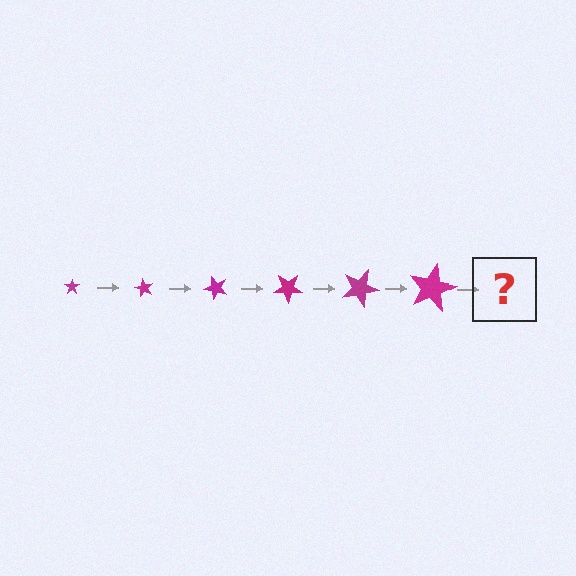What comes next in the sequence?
The next element should be a star, larger than the previous one and rotated 360 degrees from the start.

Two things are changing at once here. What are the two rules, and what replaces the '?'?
The two rules are that the star grows larger each step and it rotates 60 degrees each step. The '?' should be a star, larger than the previous one and rotated 360 degrees from the start.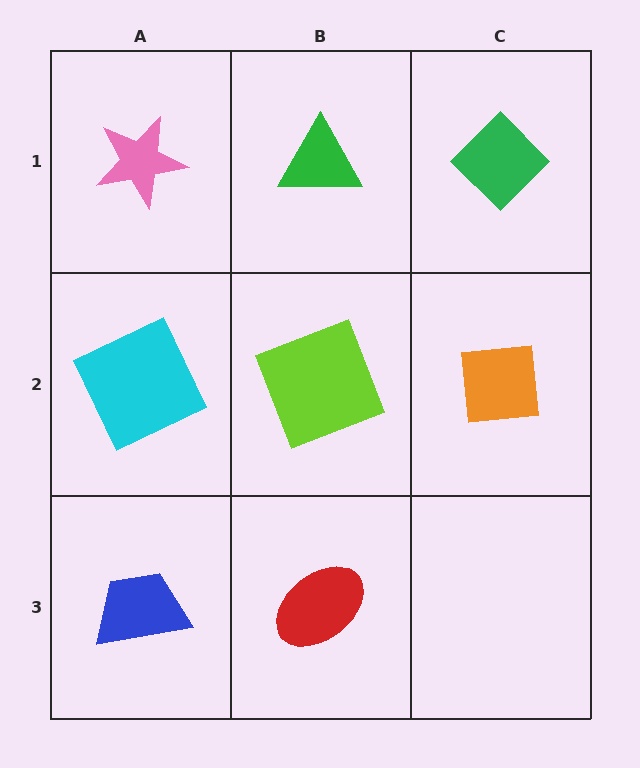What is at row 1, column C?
A green diamond.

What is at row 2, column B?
A lime square.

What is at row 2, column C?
An orange square.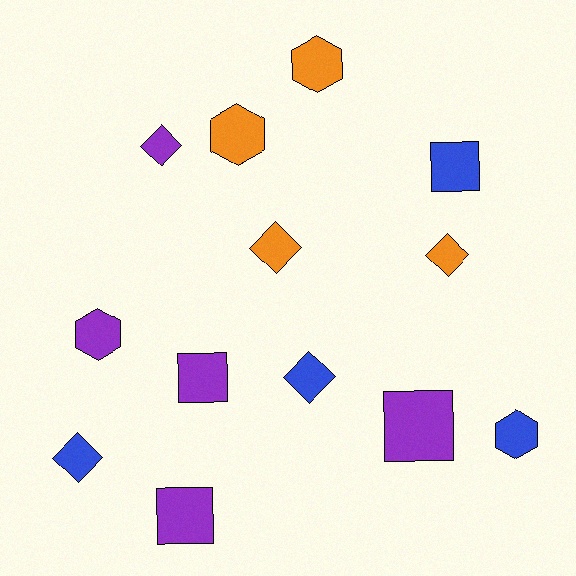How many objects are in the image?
There are 13 objects.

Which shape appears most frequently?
Diamond, with 5 objects.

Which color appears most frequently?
Purple, with 5 objects.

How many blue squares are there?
There is 1 blue square.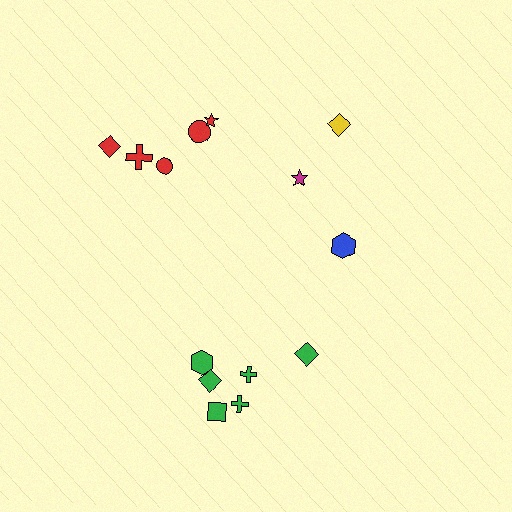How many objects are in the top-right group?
There are 3 objects.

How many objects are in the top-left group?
There are 5 objects.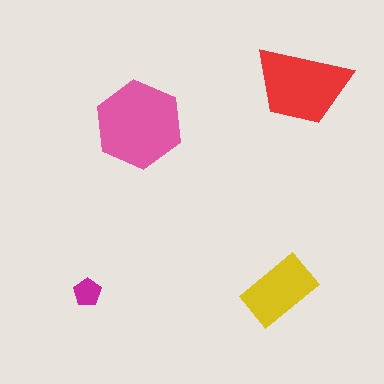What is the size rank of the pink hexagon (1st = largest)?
1st.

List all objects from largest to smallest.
The pink hexagon, the red trapezoid, the yellow rectangle, the magenta pentagon.